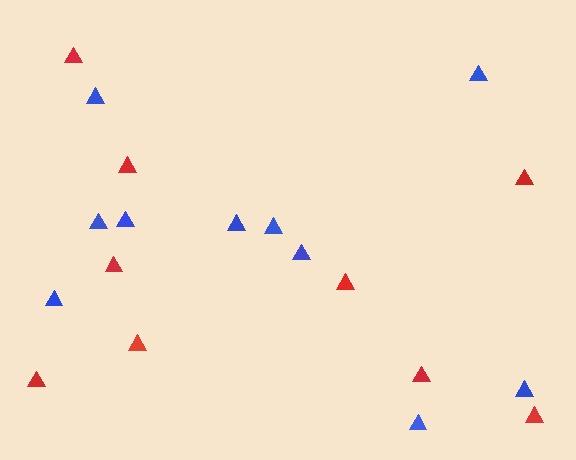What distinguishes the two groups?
There are 2 groups: one group of red triangles (9) and one group of blue triangles (10).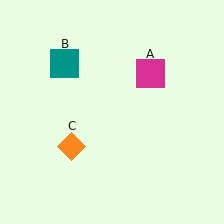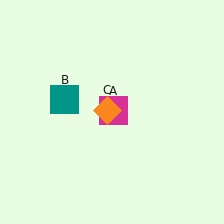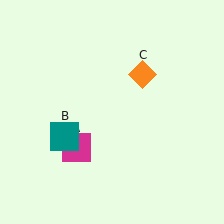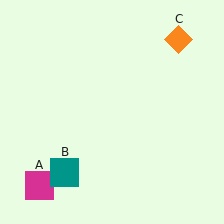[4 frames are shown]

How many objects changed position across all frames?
3 objects changed position: magenta square (object A), teal square (object B), orange diamond (object C).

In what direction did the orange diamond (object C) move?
The orange diamond (object C) moved up and to the right.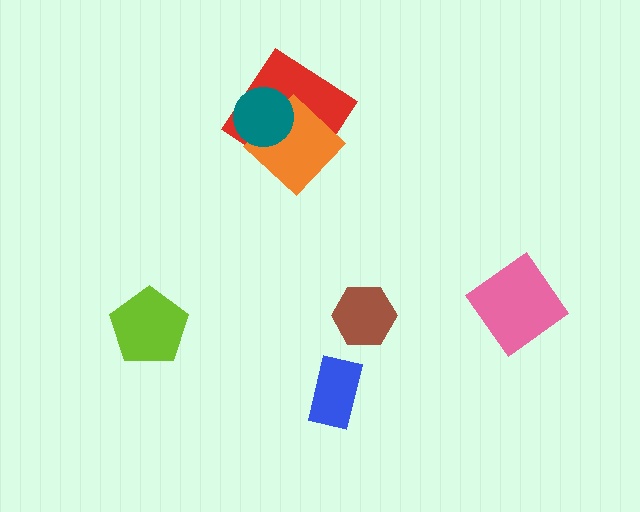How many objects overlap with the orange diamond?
2 objects overlap with the orange diamond.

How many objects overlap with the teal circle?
2 objects overlap with the teal circle.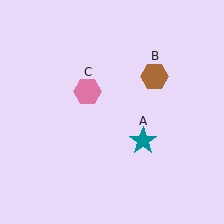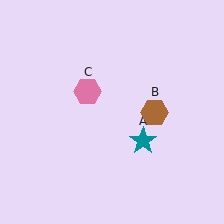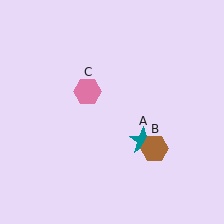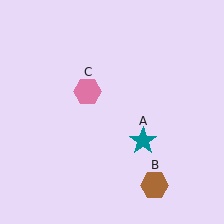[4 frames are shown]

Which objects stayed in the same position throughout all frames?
Teal star (object A) and pink hexagon (object C) remained stationary.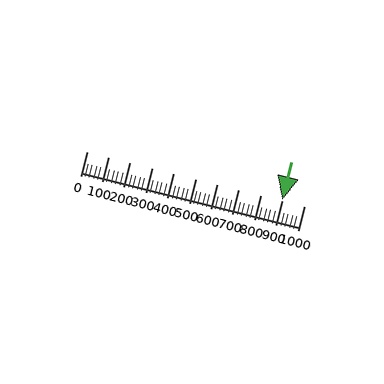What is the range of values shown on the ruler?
The ruler shows values from 0 to 1000.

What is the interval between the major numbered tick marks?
The major tick marks are spaced 100 units apart.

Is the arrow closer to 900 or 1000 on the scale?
The arrow is closer to 900.